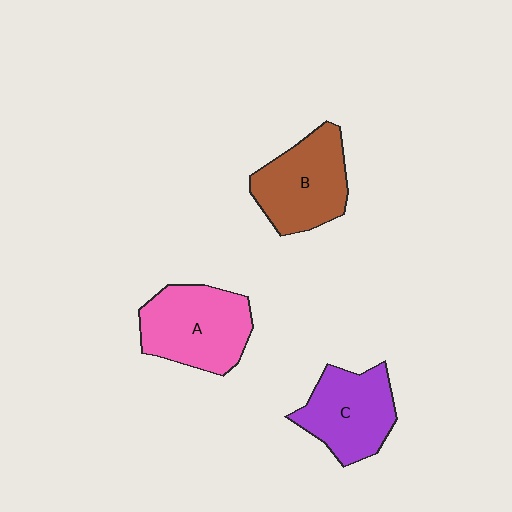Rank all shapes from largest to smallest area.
From largest to smallest: A (pink), B (brown), C (purple).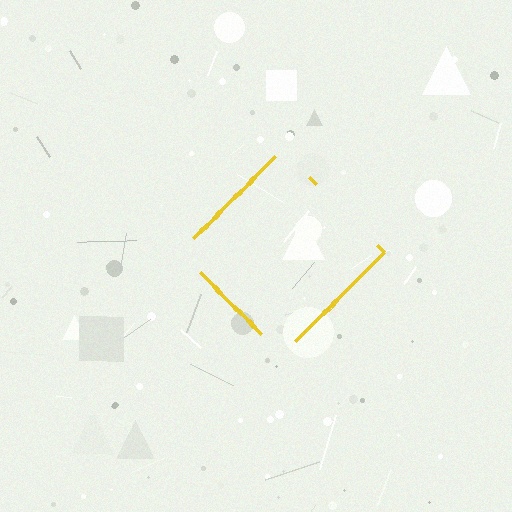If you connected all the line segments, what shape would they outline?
They would outline a diamond.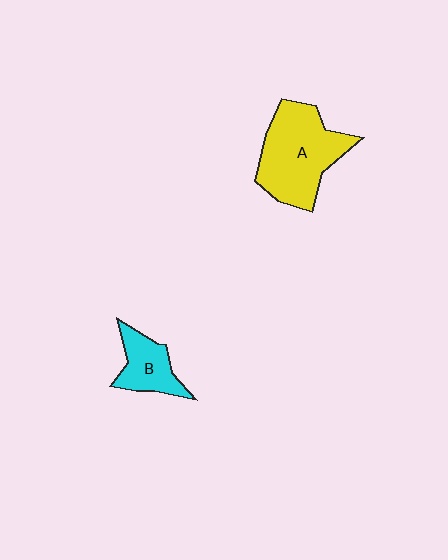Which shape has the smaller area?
Shape B (cyan).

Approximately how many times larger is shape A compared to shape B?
Approximately 2.1 times.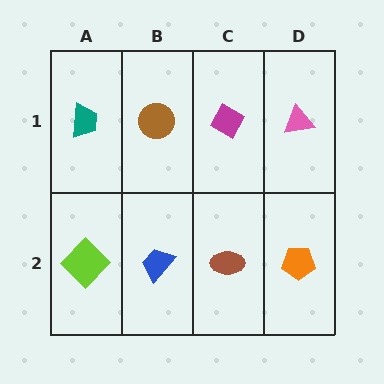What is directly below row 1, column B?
A blue trapezoid.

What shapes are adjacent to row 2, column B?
A brown circle (row 1, column B), a lime diamond (row 2, column A), a brown ellipse (row 2, column C).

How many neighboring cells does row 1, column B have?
3.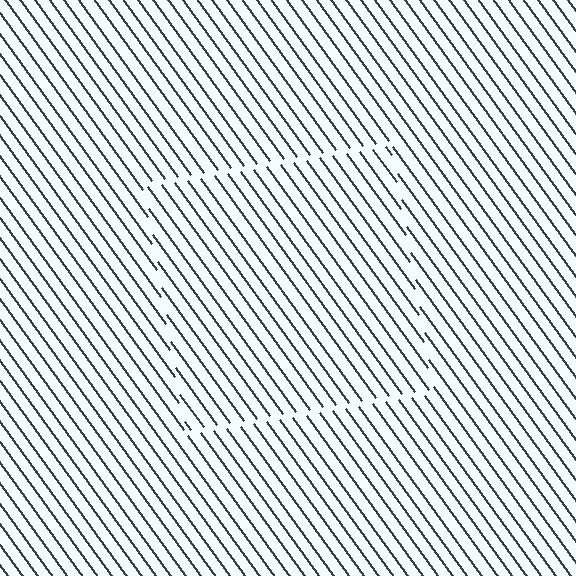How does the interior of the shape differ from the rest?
The interior of the shape contains the same grating, shifted by half a period — the contour is defined by the phase discontinuity where line-ends from the inner and outer gratings abut.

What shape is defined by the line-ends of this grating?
An illusory square. The interior of the shape contains the same grating, shifted by half a period — the contour is defined by the phase discontinuity where line-ends from the inner and outer gratings abut.